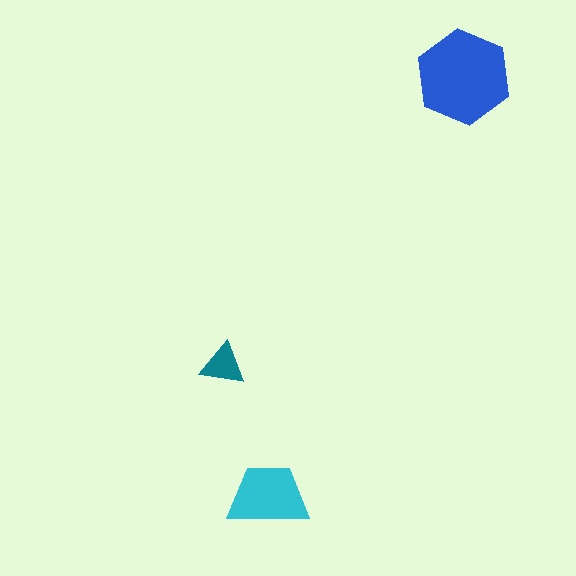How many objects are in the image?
There are 3 objects in the image.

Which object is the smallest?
The teal triangle.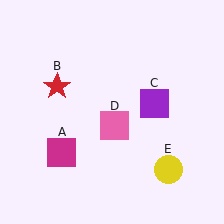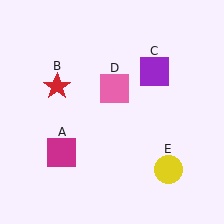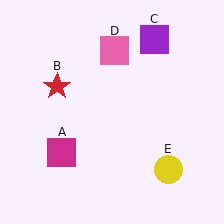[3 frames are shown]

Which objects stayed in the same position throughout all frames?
Magenta square (object A) and red star (object B) and yellow circle (object E) remained stationary.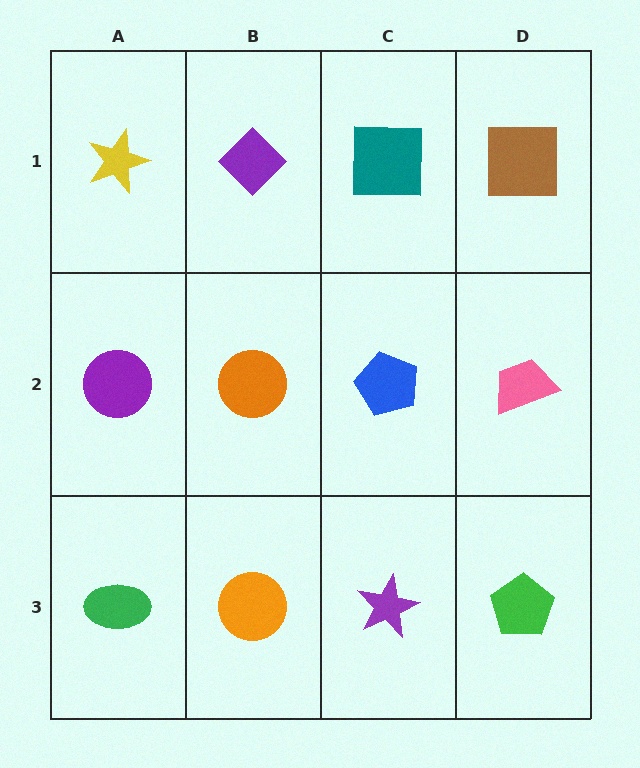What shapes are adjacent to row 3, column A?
A purple circle (row 2, column A), an orange circle (row 3, column B).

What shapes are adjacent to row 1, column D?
A pink trapezoid (row 2, column D), a teal square (row 1, column C).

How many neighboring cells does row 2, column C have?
4.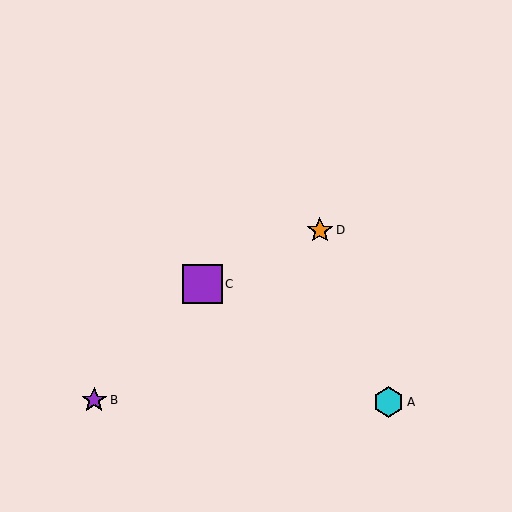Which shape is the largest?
The purple square (labeled C) is the largest.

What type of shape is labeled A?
Shape A is a cyan hexagon.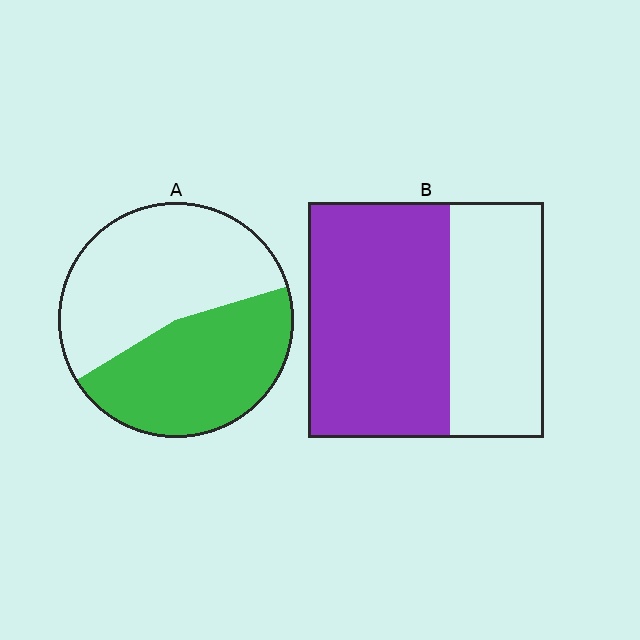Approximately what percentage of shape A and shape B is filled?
A is approximately 45% and B is approximately 60%.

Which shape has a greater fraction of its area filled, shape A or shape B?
Shape B.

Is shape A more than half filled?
Roughly half.